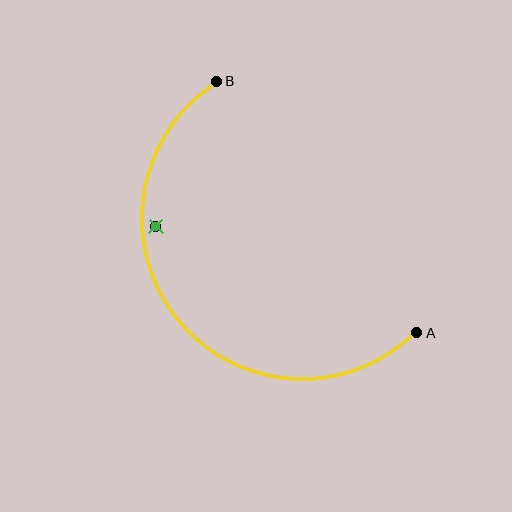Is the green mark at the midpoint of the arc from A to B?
No — the green mark does not lie on the arc at all. It sits slightly inside the curve.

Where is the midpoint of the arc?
The arc midpoint is the point on the curve farthest from the straight line joining A and B. It sits below and to the left of that line.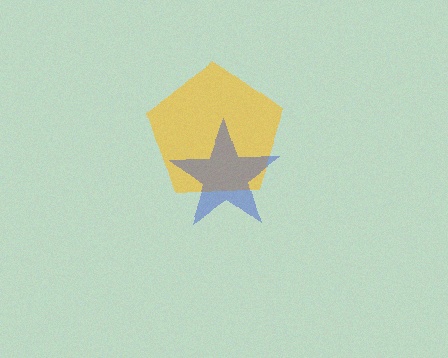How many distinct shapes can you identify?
There are 2 distinct shapes: a yellow pentagon, a blue star.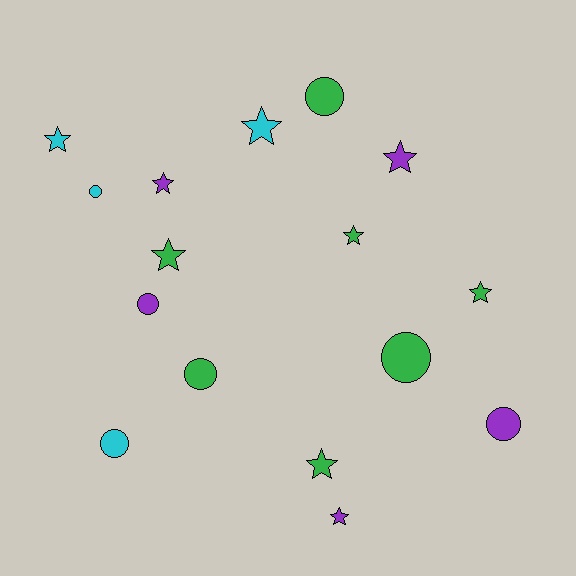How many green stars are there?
There are 4 green stars.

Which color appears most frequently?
Green, with 7 objects.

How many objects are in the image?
There are 16 objects.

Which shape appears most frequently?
Star, with 9 objects.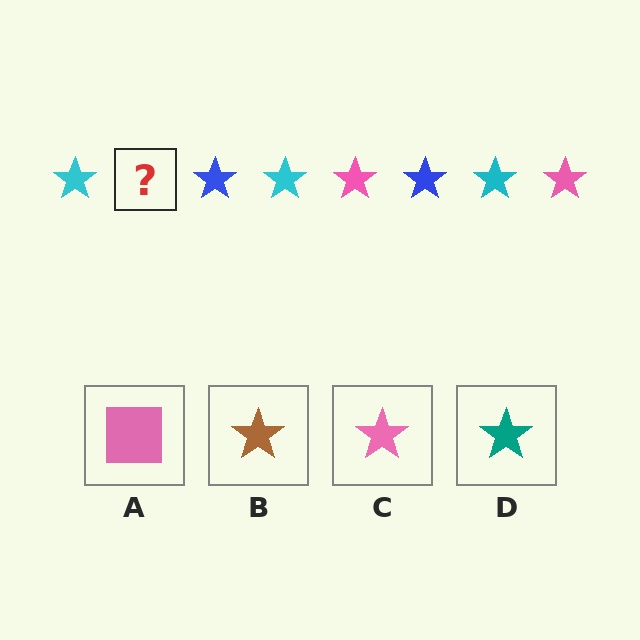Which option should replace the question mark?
Option C.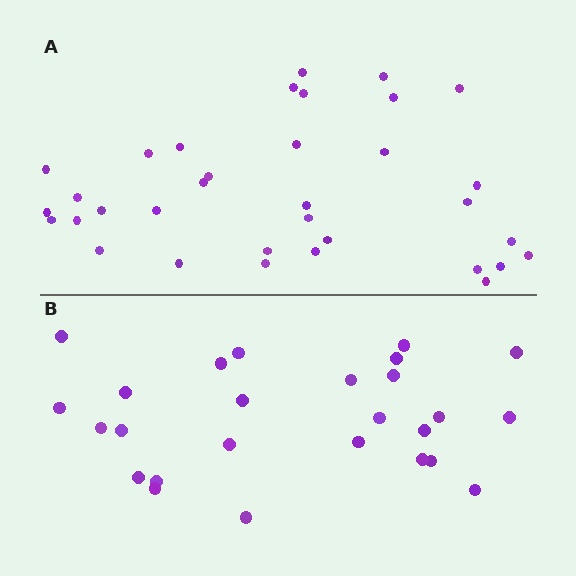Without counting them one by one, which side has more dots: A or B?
Region A (the top region) has more dots.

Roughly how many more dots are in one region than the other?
Region A has roughly 8 or so more dots than region B.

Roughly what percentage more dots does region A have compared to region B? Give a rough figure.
About 30% more.